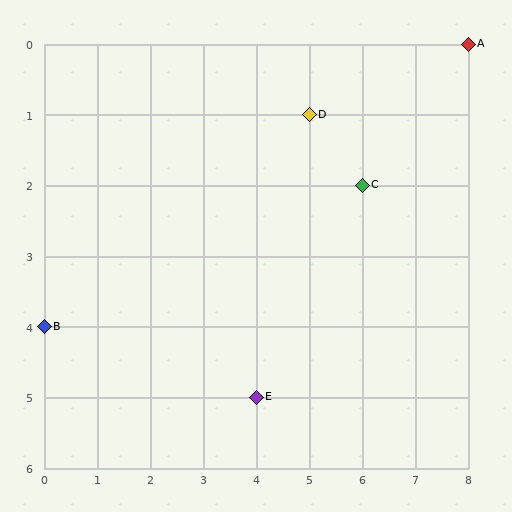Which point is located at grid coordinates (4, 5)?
Point E is at (4, 5).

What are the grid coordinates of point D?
Point D is at grid coordinates (5, 1).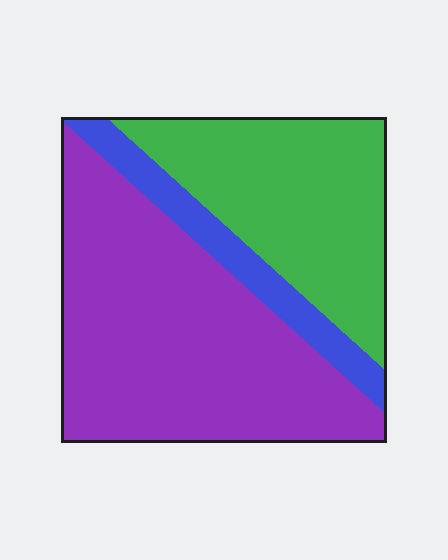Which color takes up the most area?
Purple, at roughly 55%.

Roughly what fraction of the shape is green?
Green covers around 35% of the shape.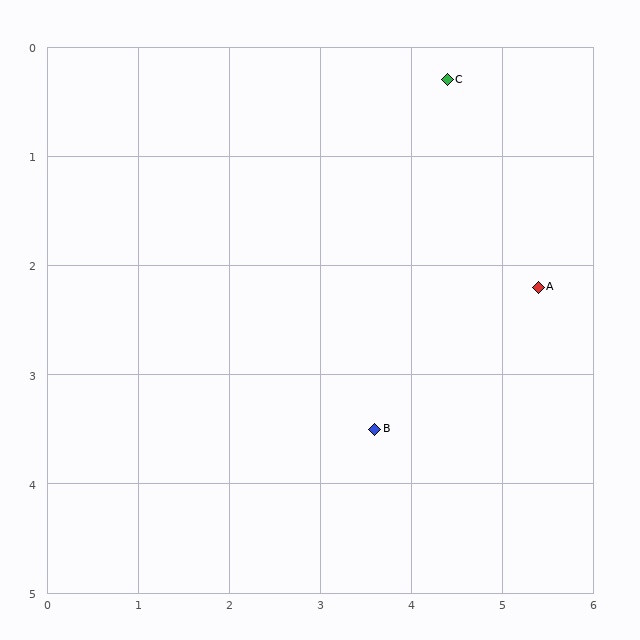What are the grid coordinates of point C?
Point C is at approximately (4.4, 0.3).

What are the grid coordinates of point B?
Point B is at approximately (3.6, 3.5).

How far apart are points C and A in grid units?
Points C and A are about 2.1 grid units apart.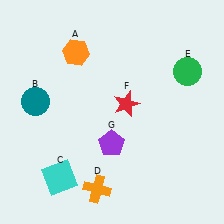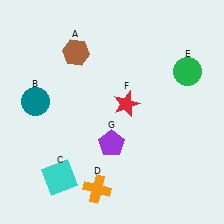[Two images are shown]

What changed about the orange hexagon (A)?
In Image 1, A is orange. In Image 2, it changed to brown.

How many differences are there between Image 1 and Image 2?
There is 1 difference between the two images.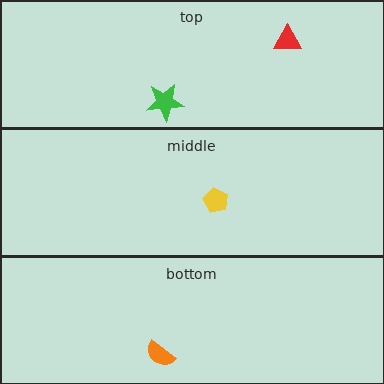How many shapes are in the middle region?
1.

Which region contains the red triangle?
The top region.